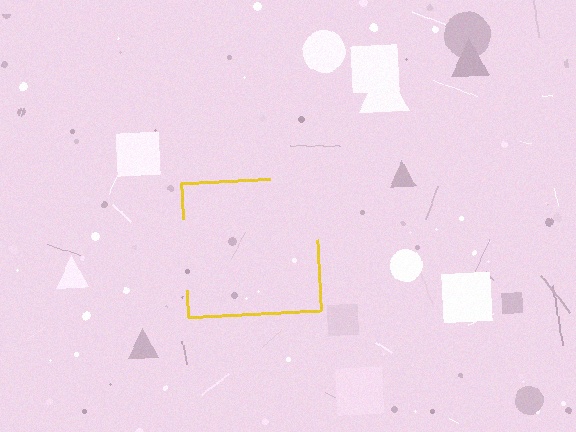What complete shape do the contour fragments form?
The contour fragments form a square.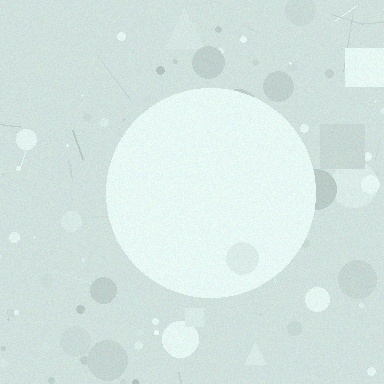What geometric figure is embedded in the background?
A circle is embedded in the background.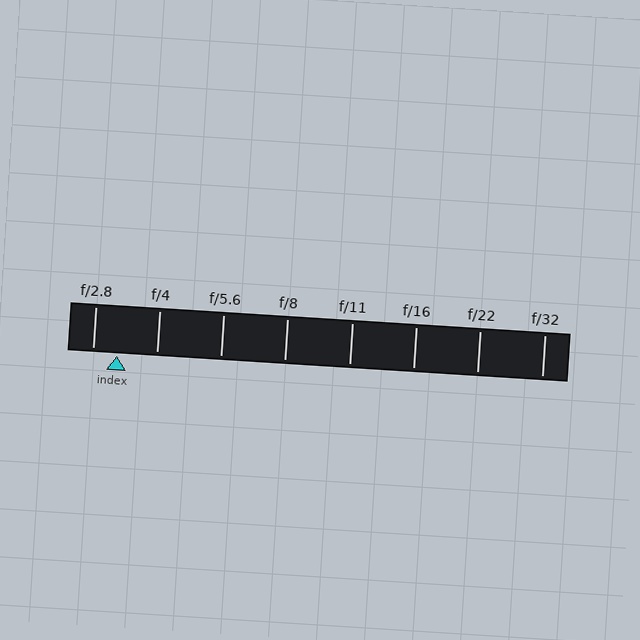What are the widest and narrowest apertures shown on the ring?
The widest aperture shown is f/2.8 and the narrowest is f/32.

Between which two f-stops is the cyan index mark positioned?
The index mark is between f/2.8 and f/4.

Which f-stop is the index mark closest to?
The index mark is closest to f/2.8.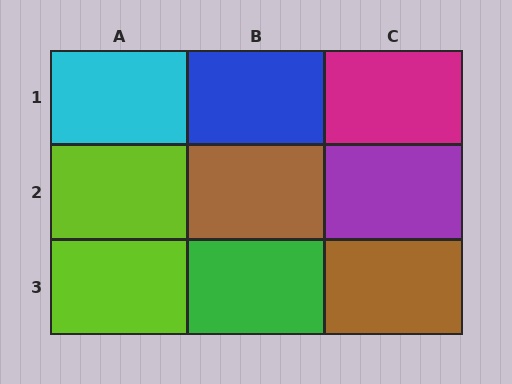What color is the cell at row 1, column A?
Cyan.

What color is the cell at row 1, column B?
Blue.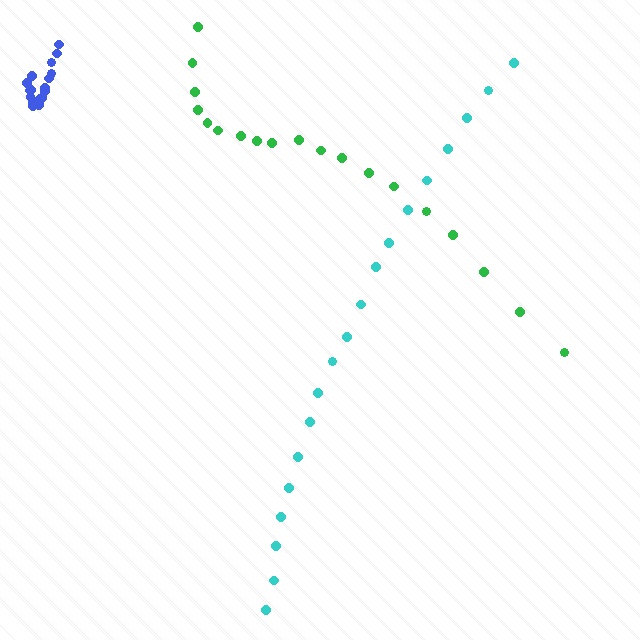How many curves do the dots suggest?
There are 3 distinct paths.